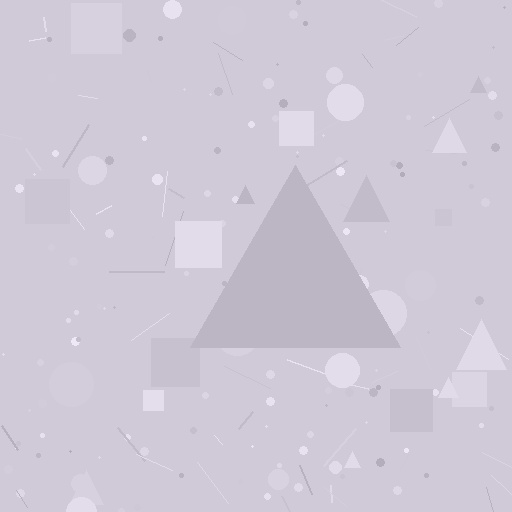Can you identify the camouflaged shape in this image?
The camouflaged shape is a triangle.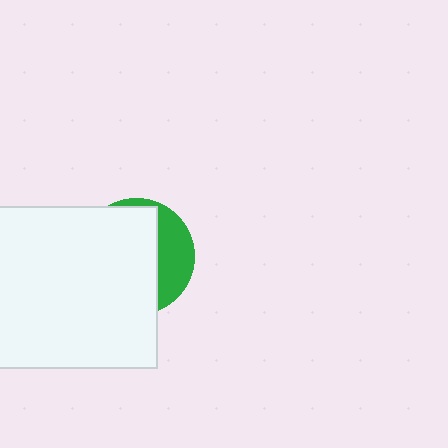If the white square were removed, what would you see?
You would see the complete green circle.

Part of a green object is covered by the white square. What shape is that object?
It is a circle.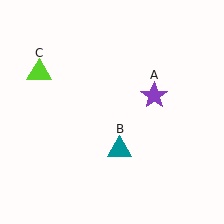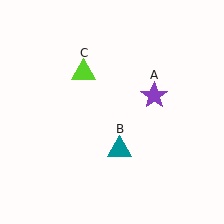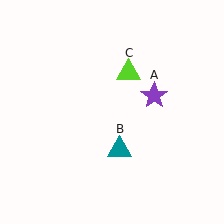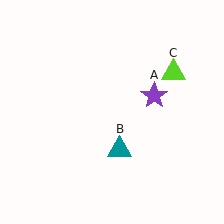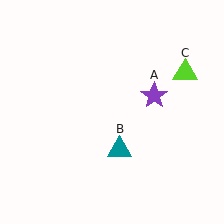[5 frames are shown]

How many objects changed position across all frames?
1 object changed position: lime triangle (object C).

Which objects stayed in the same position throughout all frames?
Purple star (object A) and teal triangle (object B) remained stationary.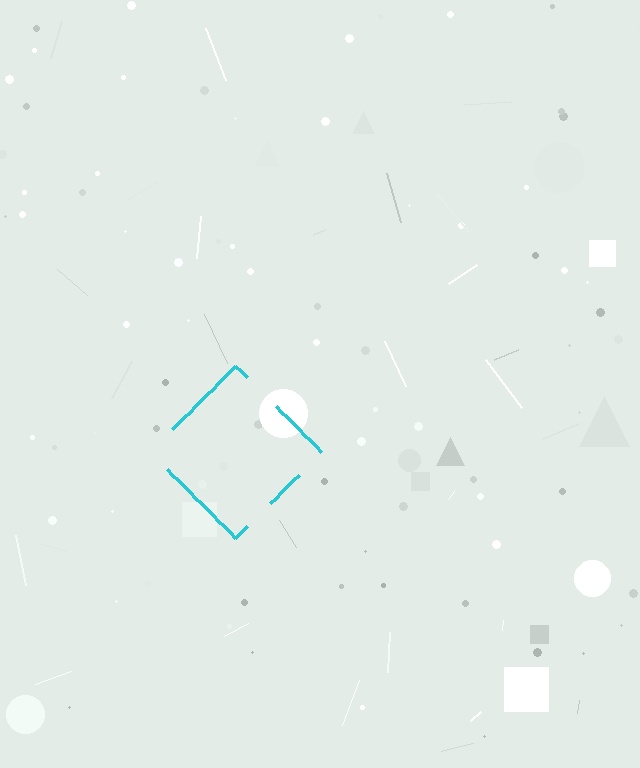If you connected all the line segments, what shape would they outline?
They would outline a diamond.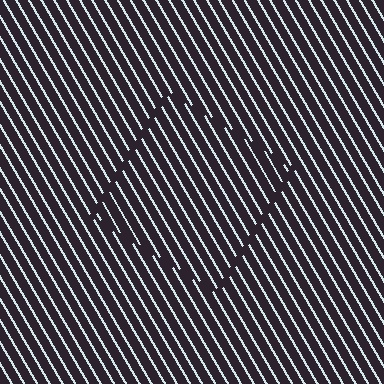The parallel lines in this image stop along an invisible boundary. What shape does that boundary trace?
An illusory square. The interior of the shape contains the same grating, shifted by half a period — the contour is defined by the phase discontinuity where line-ends from the inner and outer gratings abut.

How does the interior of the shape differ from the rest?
The interior of the shape contains the same grating, shifted by half a period — the contour is defined by the phase discontinuity where line-ends from the inner and outer gratings abut.